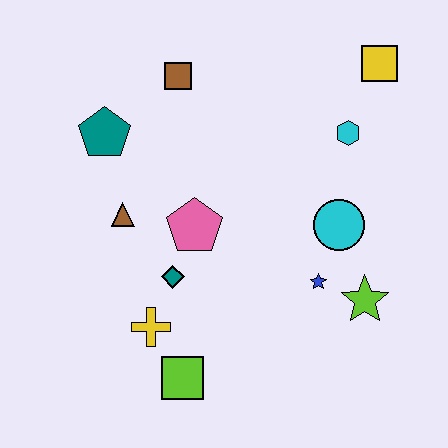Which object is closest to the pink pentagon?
The teal diamond is closest to the pink pentagon.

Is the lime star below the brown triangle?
Yes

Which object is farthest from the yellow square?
The lime square is farthest from the yellow square.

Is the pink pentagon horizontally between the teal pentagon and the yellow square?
Yes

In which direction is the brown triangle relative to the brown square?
The brown triangle is below the brown square.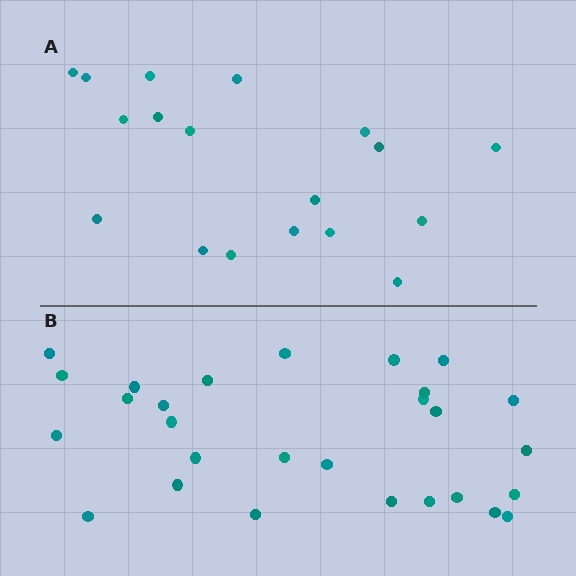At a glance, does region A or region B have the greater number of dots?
Region B (the bottom region) has more dots.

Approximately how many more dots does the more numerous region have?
Region B has roughly 10 or so more dots than region A.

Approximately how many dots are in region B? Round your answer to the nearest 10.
About 30 dots. (The exact count is 28, which rounds to 30.)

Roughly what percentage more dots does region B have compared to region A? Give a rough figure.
About 55% more.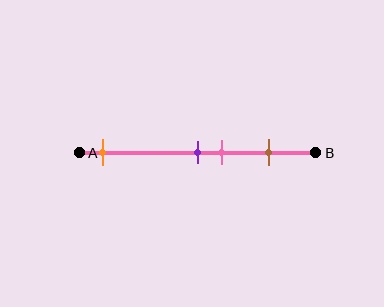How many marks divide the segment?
There are 4 marks dividing the segment.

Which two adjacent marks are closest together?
The purple and pink marks are the closest adjacent pair.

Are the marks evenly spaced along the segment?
No, the marks are not evenly spaced.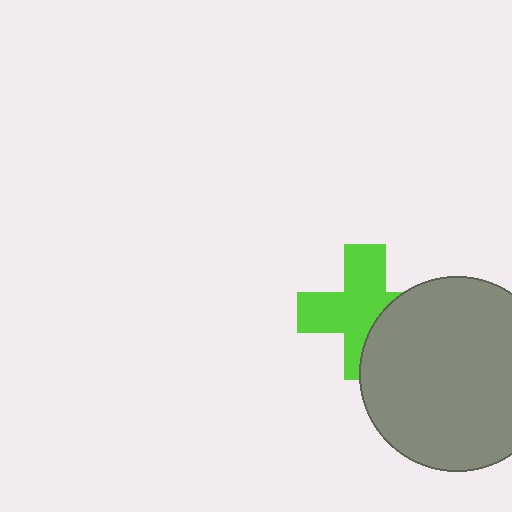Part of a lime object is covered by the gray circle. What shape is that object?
It is a cross.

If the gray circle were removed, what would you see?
You would see the complete lime cross.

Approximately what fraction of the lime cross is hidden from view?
Roughly 34% of the lime cross is hidden behind the gray circle.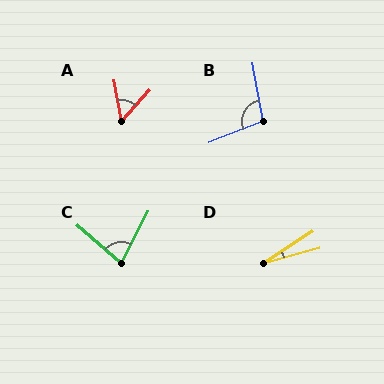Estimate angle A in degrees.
Approximately 52 degrees.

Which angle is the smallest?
D, at approximately 18 degrees.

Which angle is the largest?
B, at approximately 101 degrees.